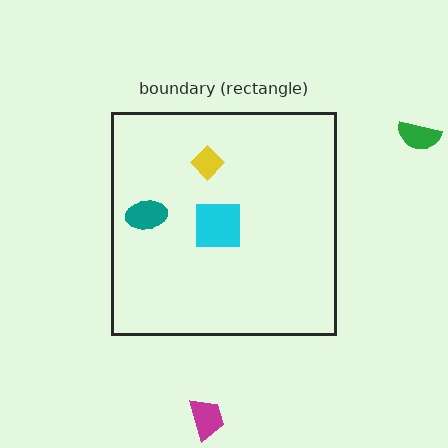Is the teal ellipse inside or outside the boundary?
Inside.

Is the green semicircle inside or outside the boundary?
Outside.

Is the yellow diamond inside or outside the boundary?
Inside.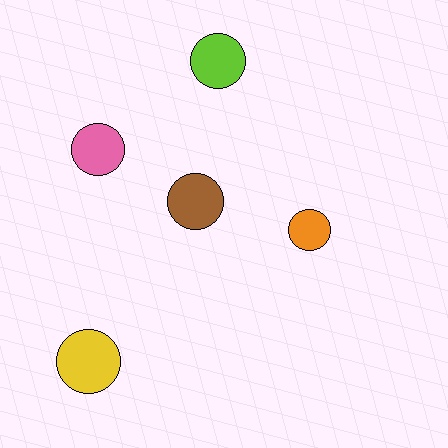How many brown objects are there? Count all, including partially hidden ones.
There is 1 brown object.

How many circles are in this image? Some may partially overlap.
There are 5 circles.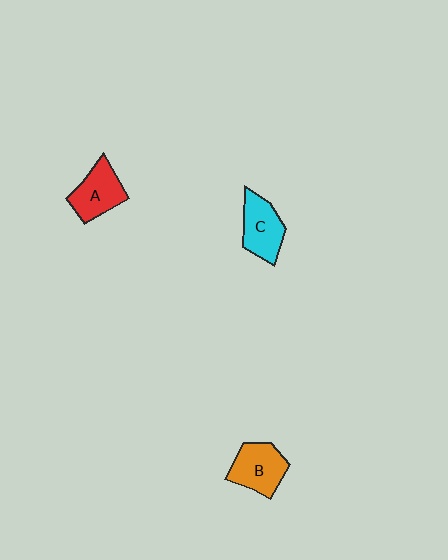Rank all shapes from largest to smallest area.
From largest to smallest: B (orange), C (cyan), A (red).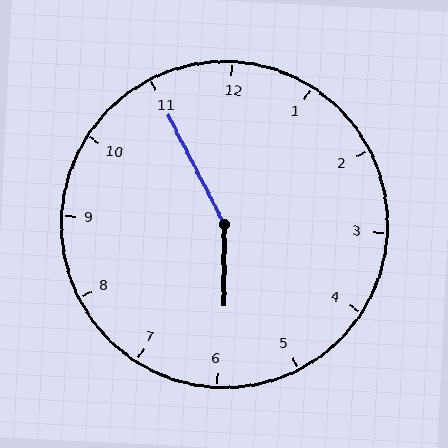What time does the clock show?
5:55.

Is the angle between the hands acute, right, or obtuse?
It is obtuse.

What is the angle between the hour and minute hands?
Approximately 152 degrees.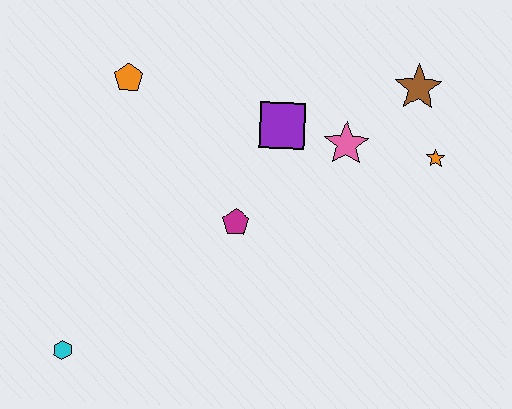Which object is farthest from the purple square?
The cyan hexagon is farthest from the purple square.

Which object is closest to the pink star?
The purple square is closest to the pink star.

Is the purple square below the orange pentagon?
Yes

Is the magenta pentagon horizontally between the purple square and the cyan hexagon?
Yes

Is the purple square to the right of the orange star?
No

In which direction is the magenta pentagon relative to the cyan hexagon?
The magenta pentagon is to the right of the cyan hexagon.